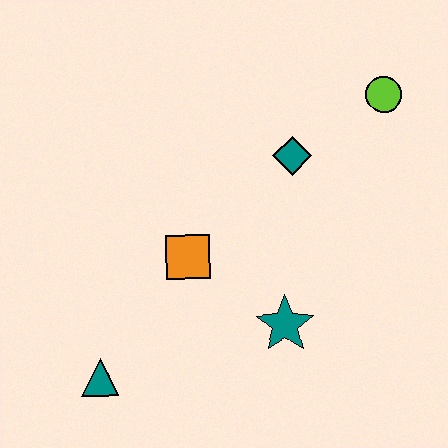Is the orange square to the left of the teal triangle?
No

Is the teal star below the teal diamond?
Yes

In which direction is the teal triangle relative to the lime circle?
The teal triangle is to the left of the lime circle.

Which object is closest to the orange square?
The teal star is closest to the orange square.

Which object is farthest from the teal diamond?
The teal triangle is farthest from the teal diamond.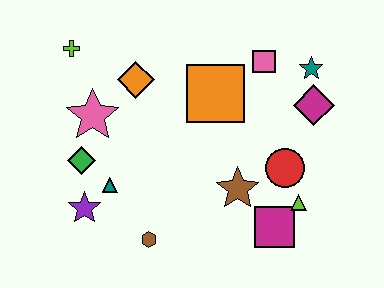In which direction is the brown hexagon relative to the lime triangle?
The brown hexagon is to the left of the lime triangle.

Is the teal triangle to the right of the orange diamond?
No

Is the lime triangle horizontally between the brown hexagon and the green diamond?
No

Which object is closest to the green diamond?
The teal triangle is closest to the green diamond.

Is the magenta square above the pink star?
No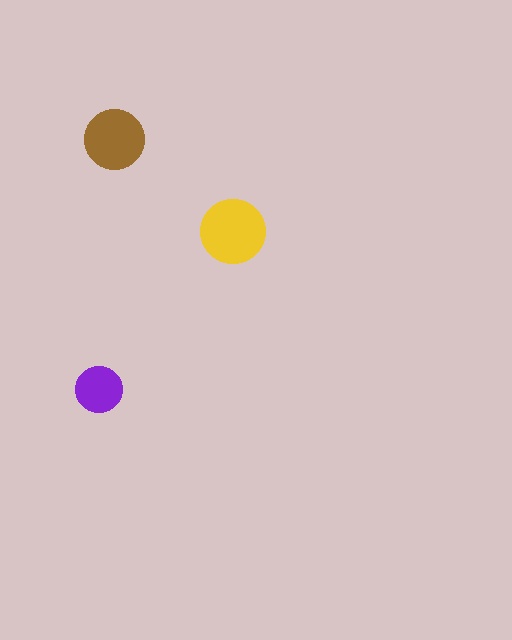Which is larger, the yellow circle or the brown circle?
The yellow one.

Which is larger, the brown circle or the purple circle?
The brown one.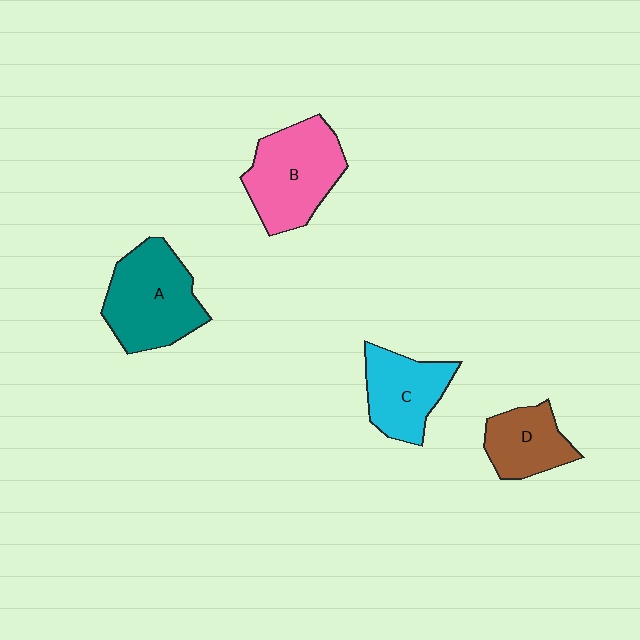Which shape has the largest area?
Shape A (teal).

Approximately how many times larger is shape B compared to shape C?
Approximately 1.3 times.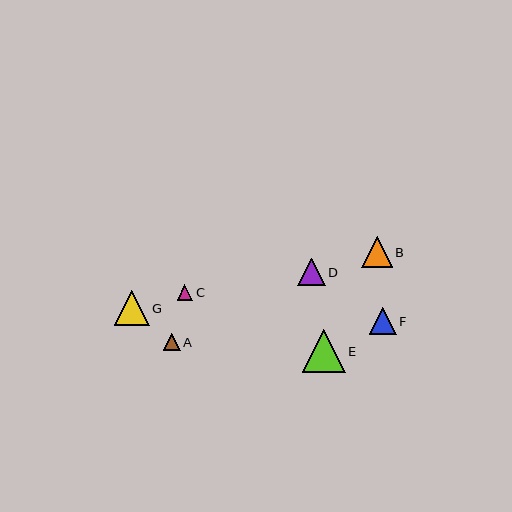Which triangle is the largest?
Triangle E is the largest with a size of approximately 43 pixels.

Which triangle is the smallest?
Triangle C is the smallest with a size of approximately 16 pixels.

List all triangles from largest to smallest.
From largest to smallest: E, G, B, D, F, A, C.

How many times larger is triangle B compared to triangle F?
Triangle B is approximately 1.2 times the size of triangle F.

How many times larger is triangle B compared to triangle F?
Triangle B is approximately 1.2 times the size of triangle F.